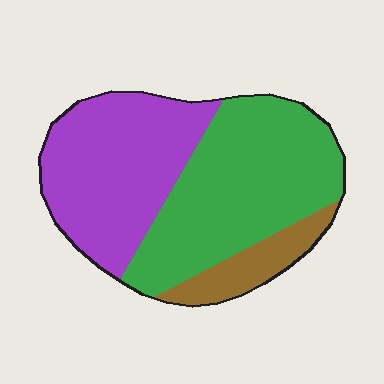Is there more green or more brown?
Green.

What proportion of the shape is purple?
Purple takes up between a quarter and a half of the shape.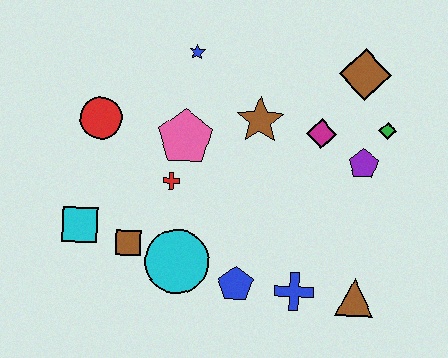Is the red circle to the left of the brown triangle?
Yes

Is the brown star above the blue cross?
Yes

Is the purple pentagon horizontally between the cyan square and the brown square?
No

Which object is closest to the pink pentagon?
The red cross is closest to the pink pentagon.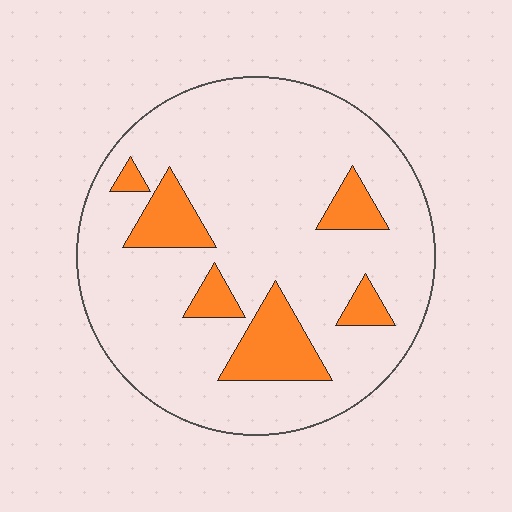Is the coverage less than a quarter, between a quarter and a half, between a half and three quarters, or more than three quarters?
Less than a quarter.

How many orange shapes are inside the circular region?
6.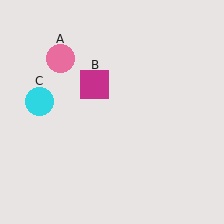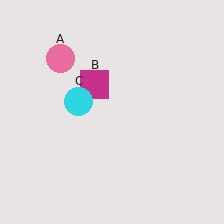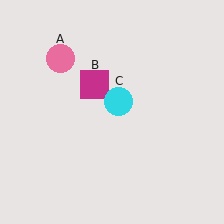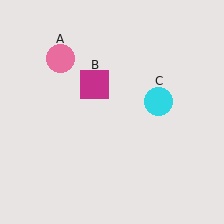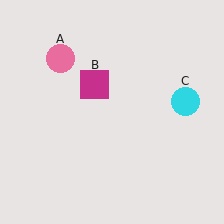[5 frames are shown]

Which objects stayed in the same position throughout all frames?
Pink circle (object A) and magenta square (object B) remained stationary.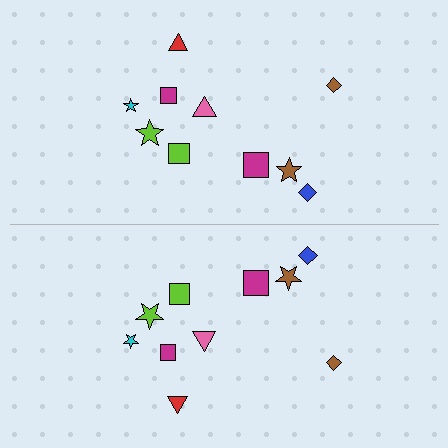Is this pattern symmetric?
Yes, this pattern has bilateral (reflection) symmetry.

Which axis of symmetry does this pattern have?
The pattern has a horizontal axis of symmetry running through the center of the image.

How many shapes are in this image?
There are 20 shapes in this image.